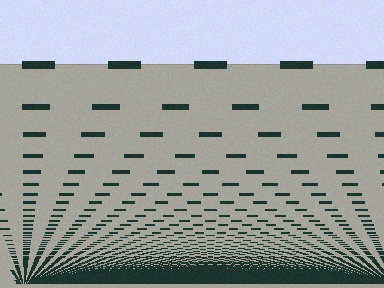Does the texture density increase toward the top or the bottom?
Density increases toward the bottom.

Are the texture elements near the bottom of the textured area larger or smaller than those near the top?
Smaller. The gradient is inverted — elements near the bottom are smaller and denser.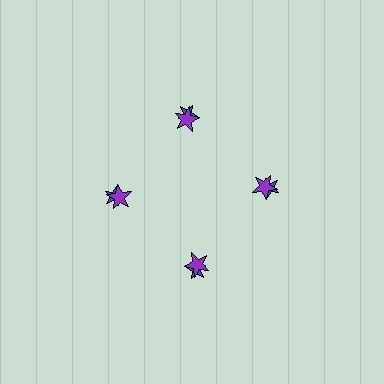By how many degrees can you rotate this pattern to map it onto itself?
The pattern maps onto itself every 90 degrees of rotation.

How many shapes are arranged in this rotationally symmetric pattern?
There are 8 shapes, arranged in 4 groups of 2.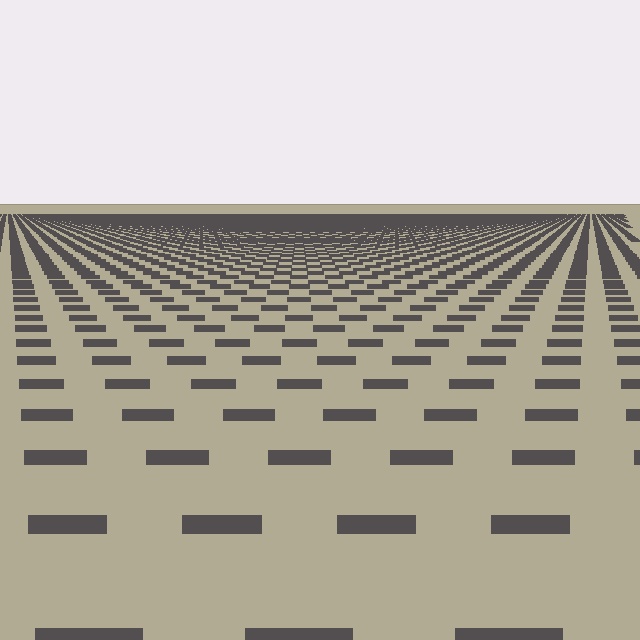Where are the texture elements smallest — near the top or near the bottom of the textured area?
Near the top.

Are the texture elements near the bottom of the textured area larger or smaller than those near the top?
Larger. Near the bottom, elements are closer to the viewer and appear at a bigger on-screen size.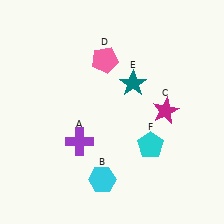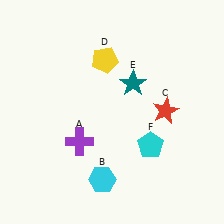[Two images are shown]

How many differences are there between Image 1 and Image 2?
There are 2 differences between the two images.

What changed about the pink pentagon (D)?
In Image 1, D is pink. In Image 2, it changed to yellow.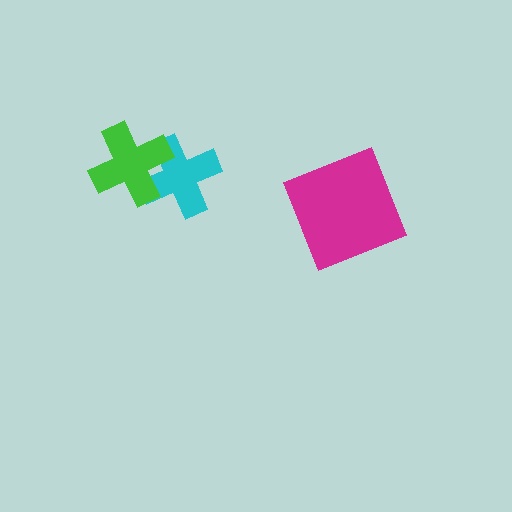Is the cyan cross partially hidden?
Yes, it is partially covered by another shape.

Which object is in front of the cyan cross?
The green cross is in front of the cyan cross.